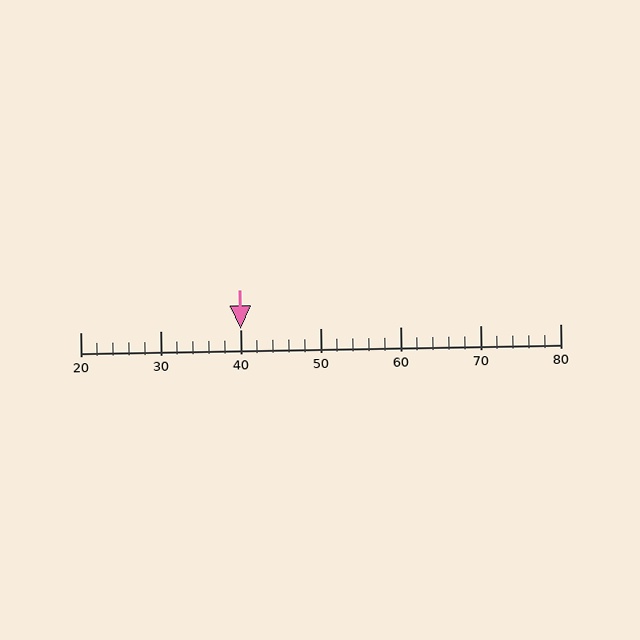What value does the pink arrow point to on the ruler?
The pink arrow points to approximately 40.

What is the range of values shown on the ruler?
The ruler shows values from 20 to 80.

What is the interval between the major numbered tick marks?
The major tick marks are spaced 10 units apart.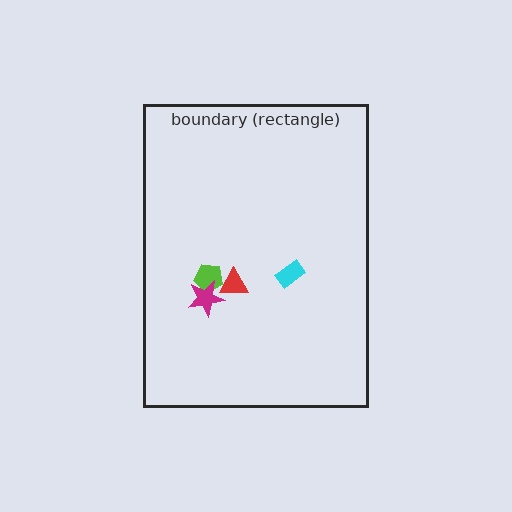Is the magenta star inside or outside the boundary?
Inside.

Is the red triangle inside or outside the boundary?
Inside.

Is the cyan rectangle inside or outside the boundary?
Inside.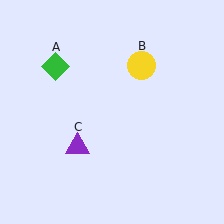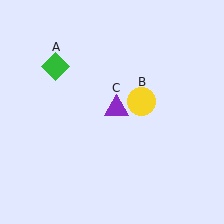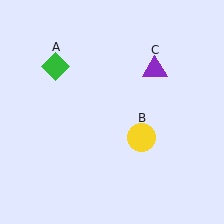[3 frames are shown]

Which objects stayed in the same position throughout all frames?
Green diamond (object A) remained stationary.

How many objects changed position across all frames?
2 objects changed position: yellow circle (object B), purple triangle (object C).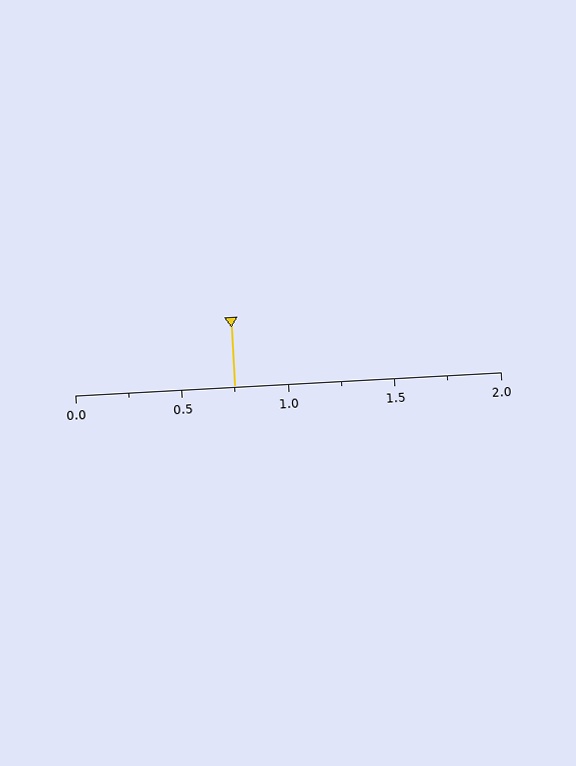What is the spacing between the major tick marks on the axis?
The major ticks are spaced 0.5 apart.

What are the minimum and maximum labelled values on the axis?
The axis runs from 0.0 to 2.0.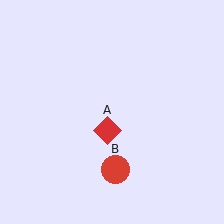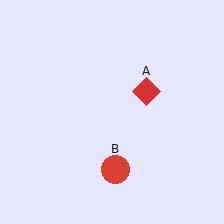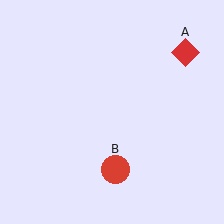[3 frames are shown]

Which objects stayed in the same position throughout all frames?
Red circle (object B) remained stationary.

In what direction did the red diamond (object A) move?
The red diamond (object A) moved up and to the right.